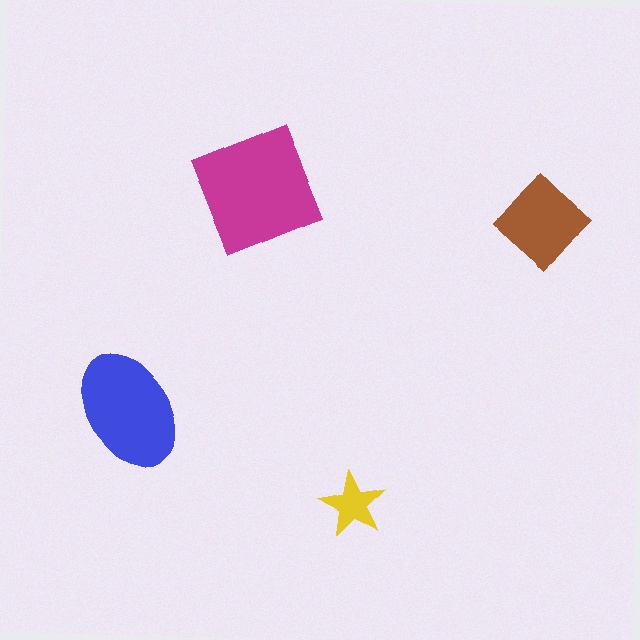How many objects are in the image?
There are 4 objects in the image.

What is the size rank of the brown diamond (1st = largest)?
3rd.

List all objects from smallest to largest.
The yellow star, the brown diamond, the blue ellipse, the magenta square.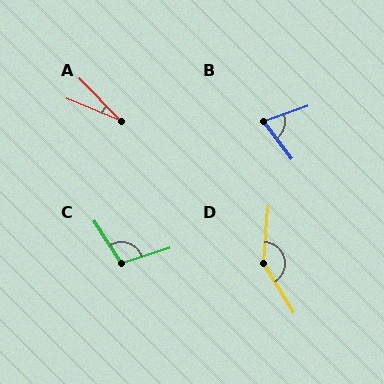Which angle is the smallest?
A, at approximately 24 degrees.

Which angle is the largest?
D, at approximately 144 degrees.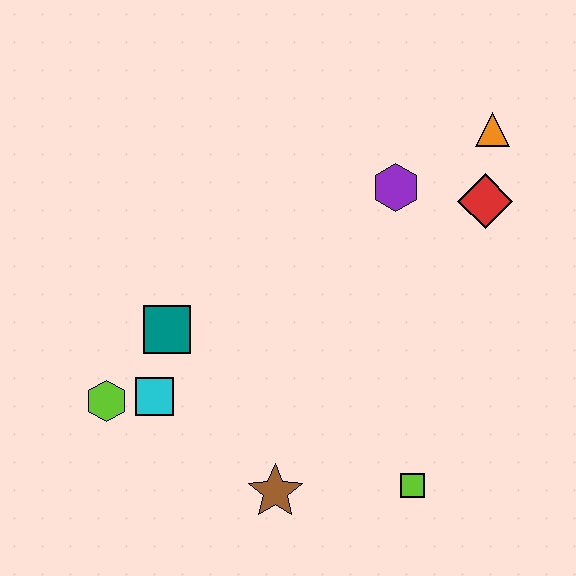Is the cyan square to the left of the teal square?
Yes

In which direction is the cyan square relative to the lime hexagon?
The cyan square is to the right of the lime hexagon.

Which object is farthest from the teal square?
The orange triangle is farthest from the teal square.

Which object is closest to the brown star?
The lime square is closest to the brown star.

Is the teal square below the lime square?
No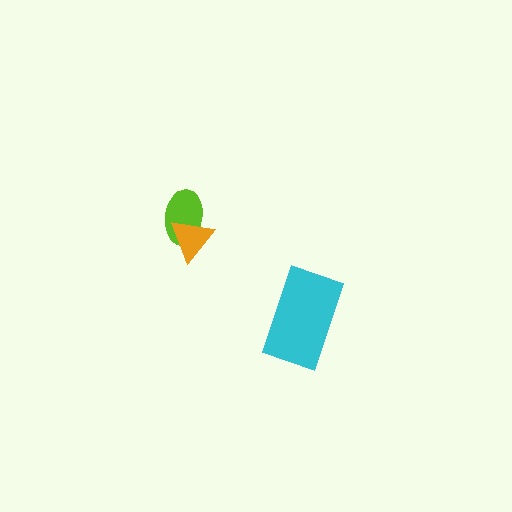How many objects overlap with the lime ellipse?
1 object overlaps with the lime ellipse.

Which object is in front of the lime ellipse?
The orange triangle is in front of the lime ellipse.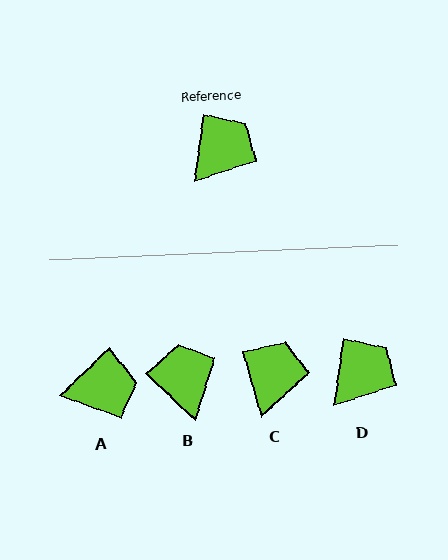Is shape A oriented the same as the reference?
No, it is off by about 39 degrees.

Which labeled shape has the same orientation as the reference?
D.